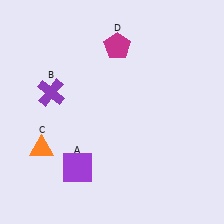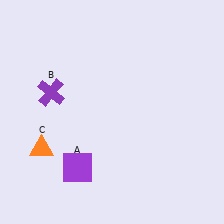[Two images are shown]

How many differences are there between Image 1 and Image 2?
There is 1 difference between the two images.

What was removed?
The magenta pentagon (D) was removed in Image 2.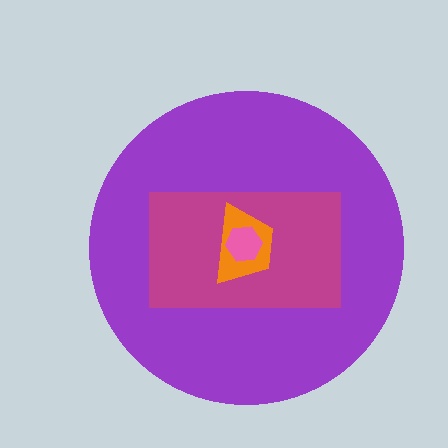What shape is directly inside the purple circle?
The magenta rectangle.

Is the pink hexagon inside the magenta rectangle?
Yes.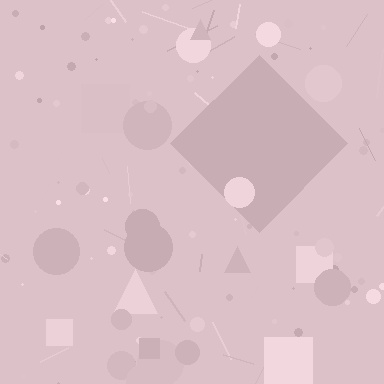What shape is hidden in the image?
A diamond is hidden in the image.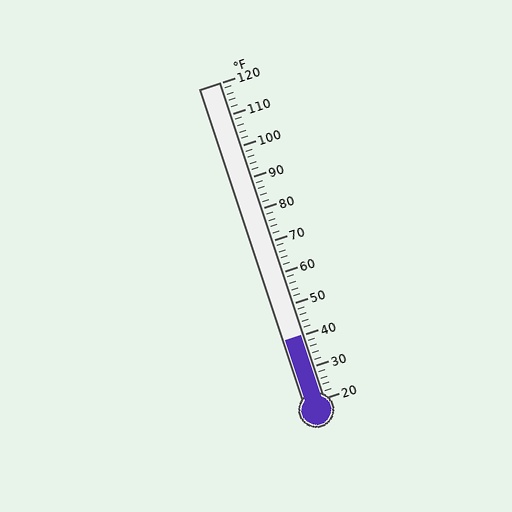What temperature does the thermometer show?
The thermometer shows approximately 40°F.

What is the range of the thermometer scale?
The thermometer scale ranges from 20°F to 120°F.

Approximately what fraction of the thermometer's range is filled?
The thermometer is filled to approximately 20% of its range.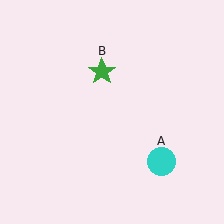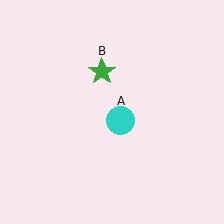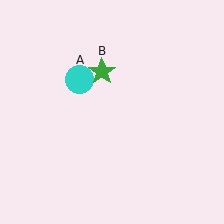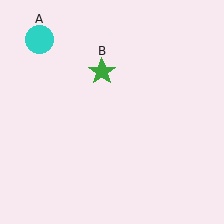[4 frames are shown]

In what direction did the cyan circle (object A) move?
The cyan circle (object A) moved up and to the left.